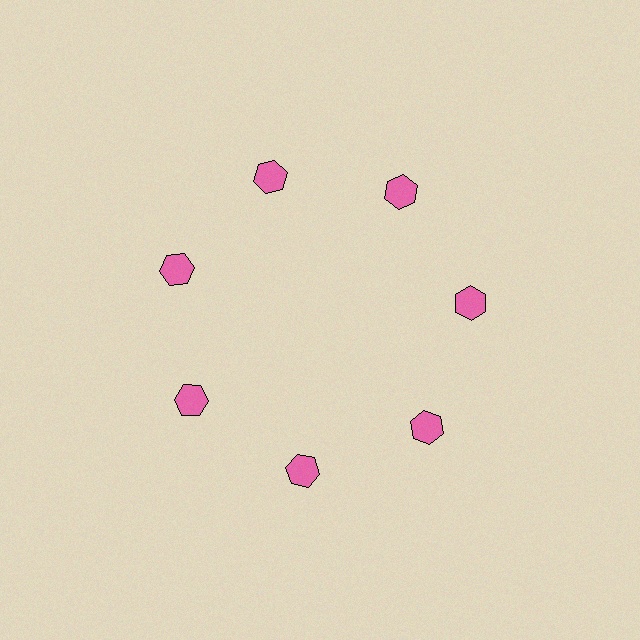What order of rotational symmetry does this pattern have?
This pattern has 7-fold rotational symmetry.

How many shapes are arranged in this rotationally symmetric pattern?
There are 7 shapes, arranged in 7 groups of 1.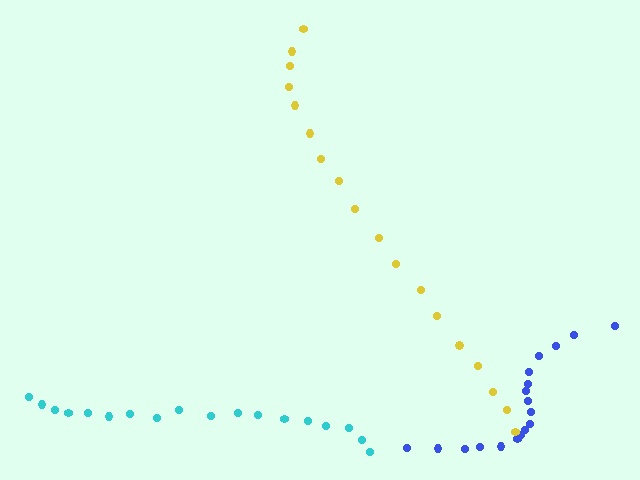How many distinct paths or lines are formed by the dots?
There are 3 distinct paths.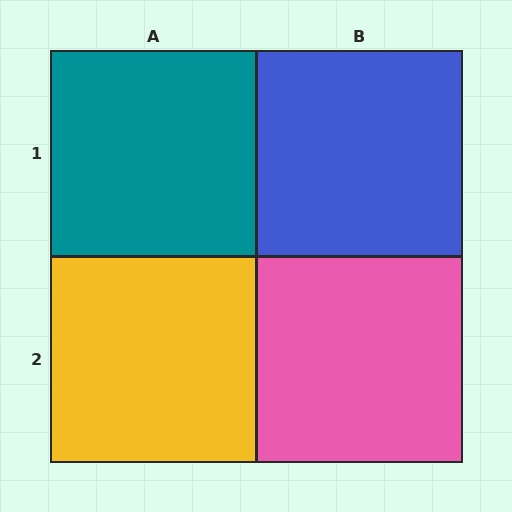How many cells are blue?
1 cell is blue.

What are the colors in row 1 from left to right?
Teal, blue.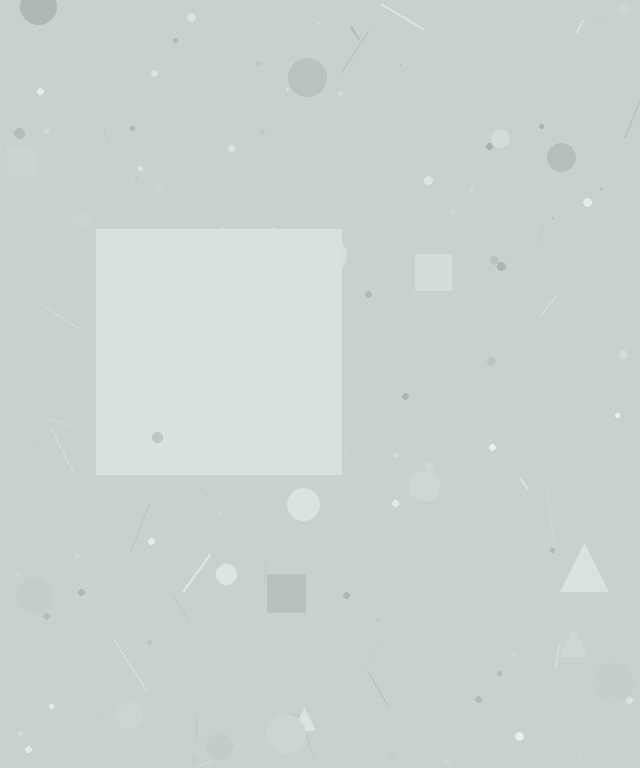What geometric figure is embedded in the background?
A square is embedded in the background.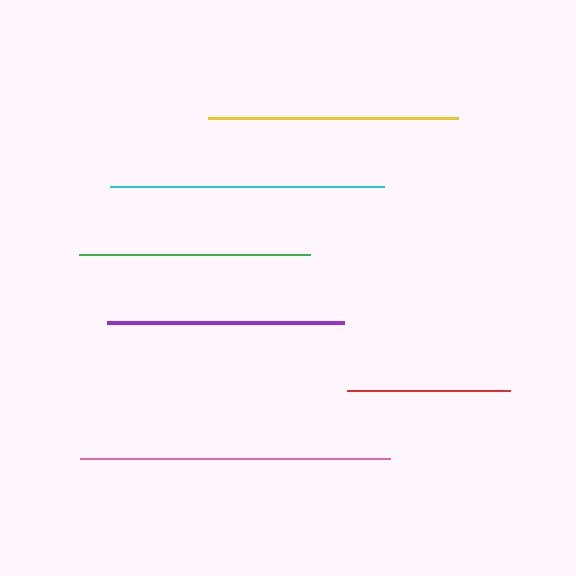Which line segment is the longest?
The pink line is the longest at approximately 310 pixels.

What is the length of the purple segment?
The purple segment is approximately 236 pixels long.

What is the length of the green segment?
The green segment is approximately 231 pixels long.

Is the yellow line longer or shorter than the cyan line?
The cyan line is longer than the yellow line.